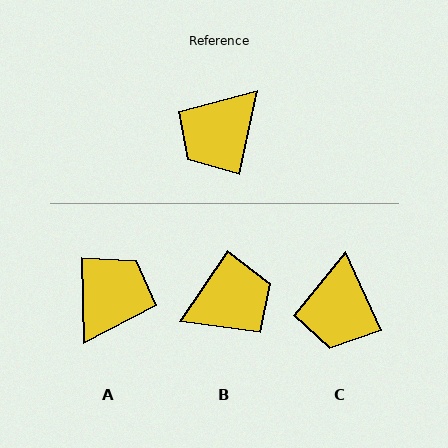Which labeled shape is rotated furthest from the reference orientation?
A, about 167 degrees away.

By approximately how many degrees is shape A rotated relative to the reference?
Approximately 167 degrees clockwise.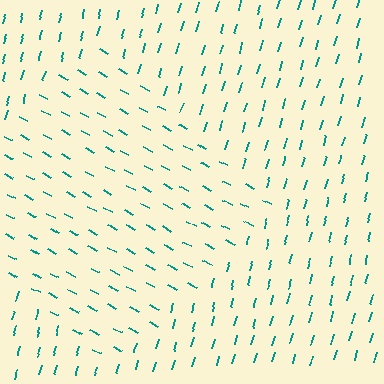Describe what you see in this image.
The image is filled with small teal line segments. A diamond region in the image has lines oriented differently from the surrounding lines, creating a visible texture boundary.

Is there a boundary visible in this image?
Yes, there is a texture boundary formed by a change in line orientation.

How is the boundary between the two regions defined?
The boundary is defined purely by a change in line orientation (approximately 77 degrees difference). All lines are the same color and thickness.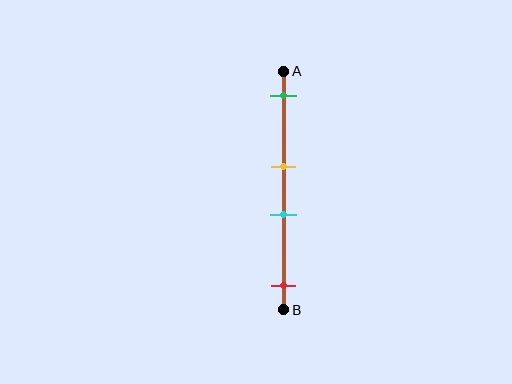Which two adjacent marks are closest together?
The yellow and cyan marks are the closest adjacent pair.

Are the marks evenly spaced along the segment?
No, the marks are not evenly spaced.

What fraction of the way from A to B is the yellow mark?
The yellow mark is approximately 40% (0.4) of the way from A to B.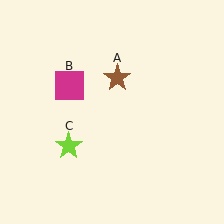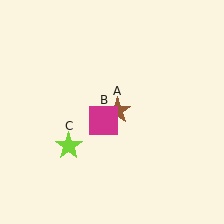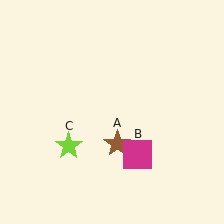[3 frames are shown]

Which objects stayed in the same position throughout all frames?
Lime star (object C) remained stationary.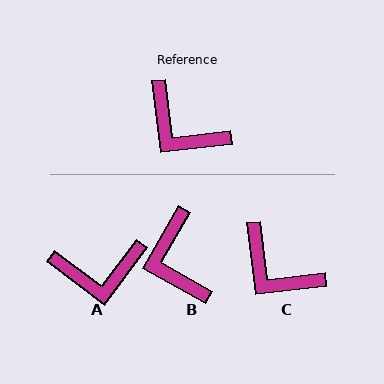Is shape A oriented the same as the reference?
No, it is off by about 46 degrees.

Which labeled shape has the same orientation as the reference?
C.